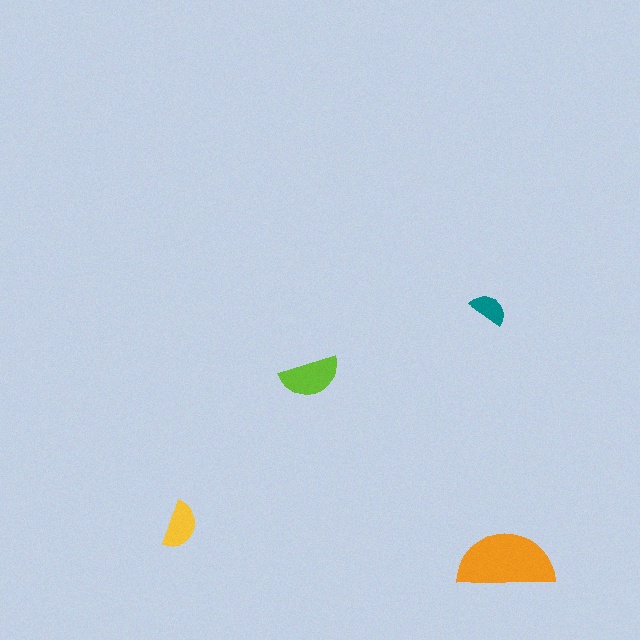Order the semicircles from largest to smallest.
the orange one, the lime one, the yellow one, the teal one.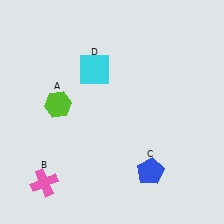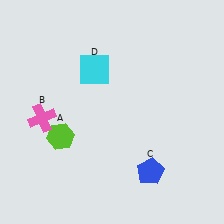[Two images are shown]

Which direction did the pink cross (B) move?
The pink cross (B) moved up.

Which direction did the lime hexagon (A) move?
The lime hexagon (A) moved down.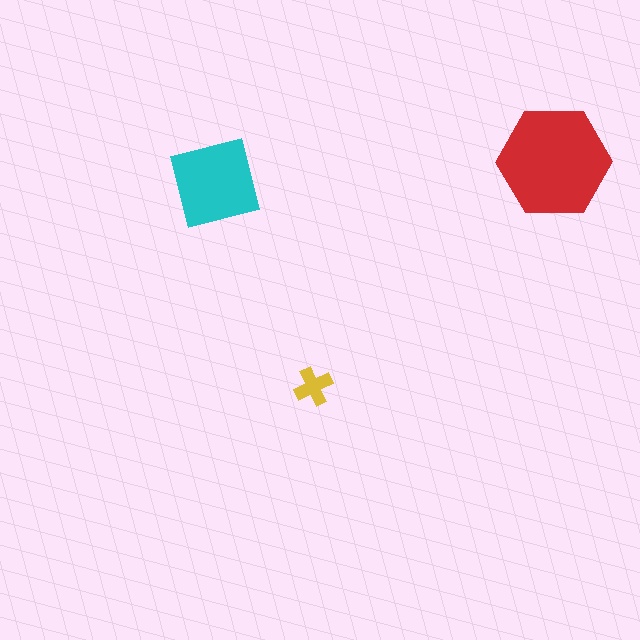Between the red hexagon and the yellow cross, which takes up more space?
The red hexagon.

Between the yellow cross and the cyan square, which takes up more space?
The cyan square.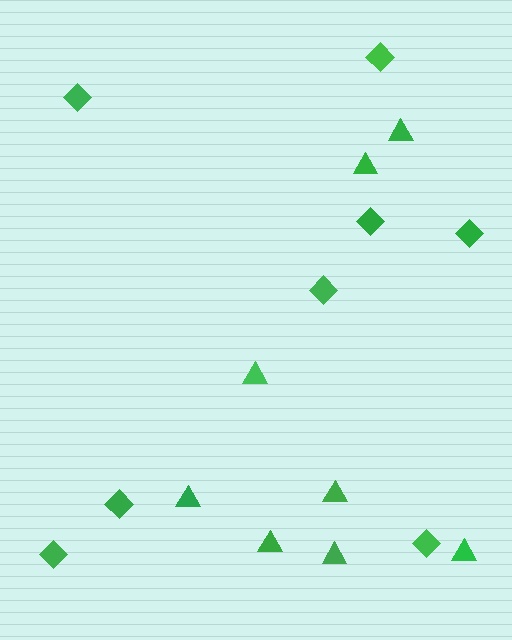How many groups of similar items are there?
There are 2 groups: one group of triangles (8) and one group of diamonds (8).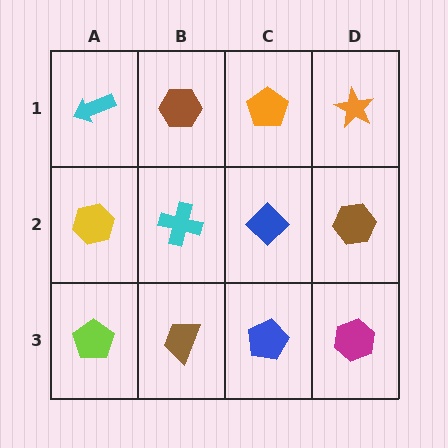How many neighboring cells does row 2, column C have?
4.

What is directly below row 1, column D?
A brown hexagon.